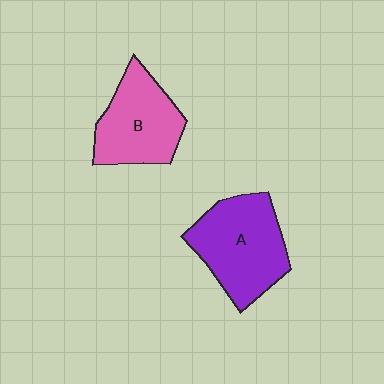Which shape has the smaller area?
Shape B (pink).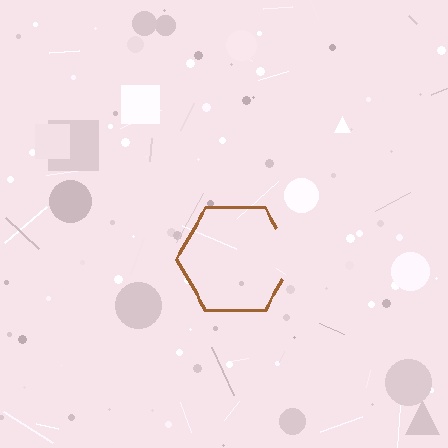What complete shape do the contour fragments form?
The contour fragments form a hexagon.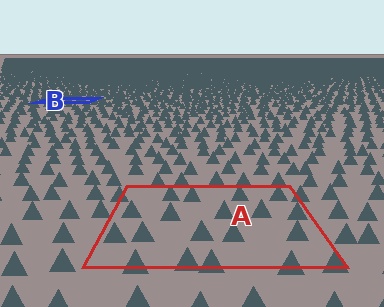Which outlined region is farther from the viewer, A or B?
Region B is farther from the viewer — the texture elements inside it appear smaller and more densely packed.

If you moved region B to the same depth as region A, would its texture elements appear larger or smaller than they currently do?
They would appear larger. At a closer depth, the same texture elements are projected at a bigger on-screen size.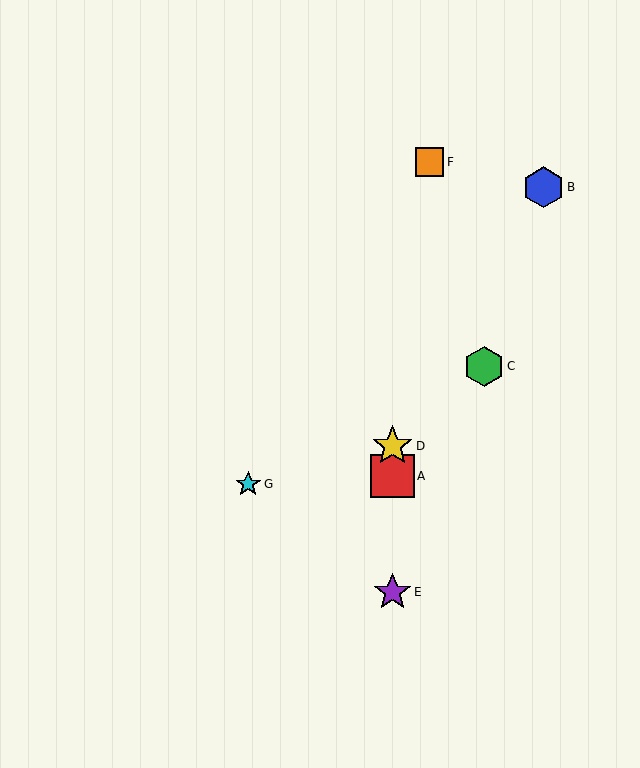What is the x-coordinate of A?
Object A is at x≈392.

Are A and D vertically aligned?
Yes, both are at x≈392.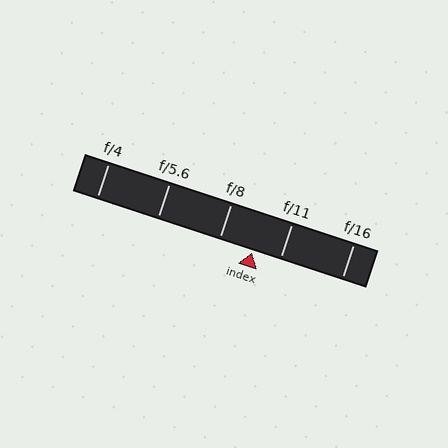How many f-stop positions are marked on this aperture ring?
There are 5 f-stop positions marked.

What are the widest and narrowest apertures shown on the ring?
The widest aperture shown is f/4 and the narrowest is f/16.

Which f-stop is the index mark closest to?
The index mark is closest to f/11.